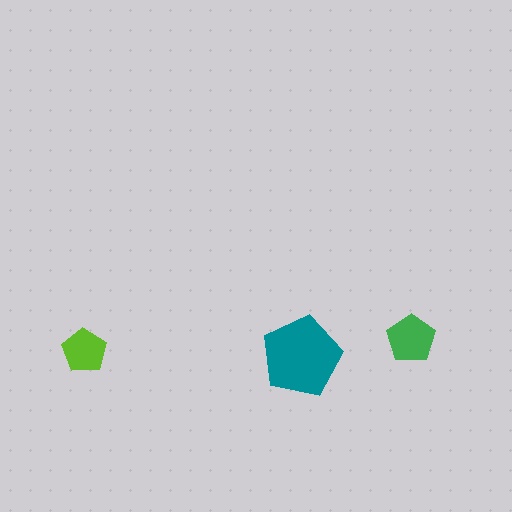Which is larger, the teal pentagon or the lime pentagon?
The teal one.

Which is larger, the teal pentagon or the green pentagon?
The teal one.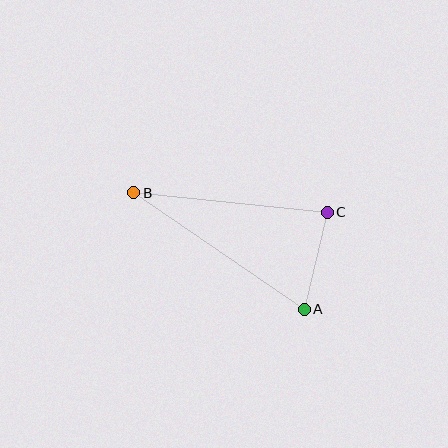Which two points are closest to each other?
Points A and C are closest to each other.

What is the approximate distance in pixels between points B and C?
The distance between B and C is approximately 195 pixels.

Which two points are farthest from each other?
Points A and B are farthest from each other.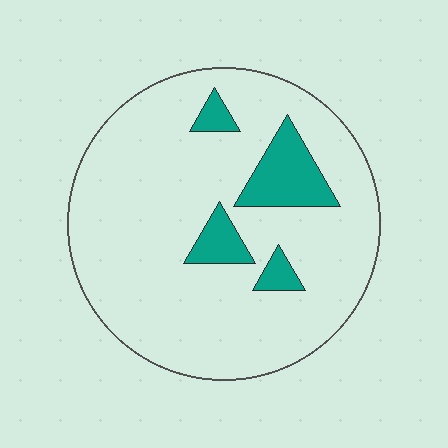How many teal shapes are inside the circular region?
4.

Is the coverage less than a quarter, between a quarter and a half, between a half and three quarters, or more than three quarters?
Less than a quarter.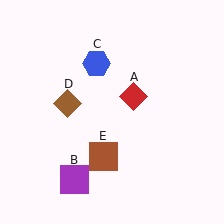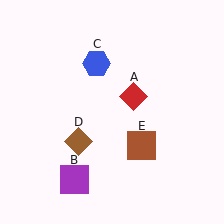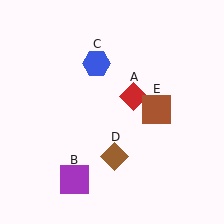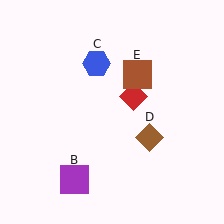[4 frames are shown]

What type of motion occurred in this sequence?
The brown diamond (object D), brown square (object E) rotated counterclockwise around the center of the scene.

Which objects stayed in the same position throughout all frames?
Red diamond (object A) and purple square (object B) and blue hexagon (object C) remained stationary.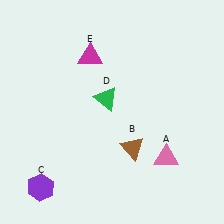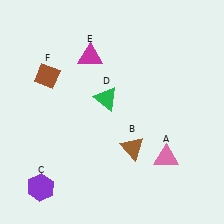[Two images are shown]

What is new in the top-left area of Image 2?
A brown diamond (F) was added in the top-left area of Image 2.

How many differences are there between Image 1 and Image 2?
There is 1 difference between the two images.